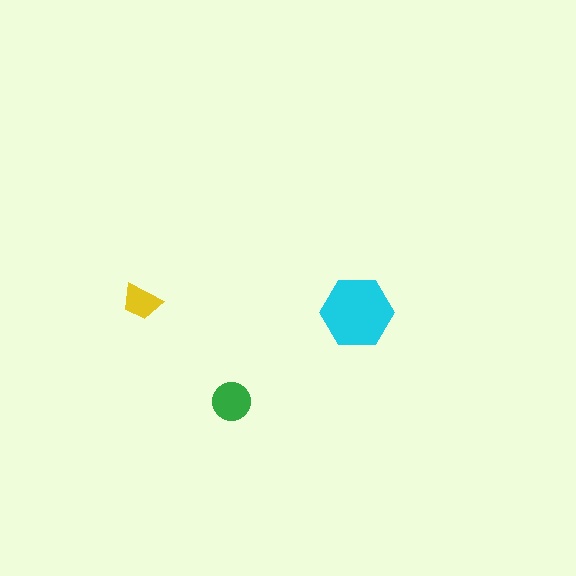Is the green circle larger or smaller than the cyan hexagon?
Smaller.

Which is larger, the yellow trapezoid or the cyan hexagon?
The cyan hexagon.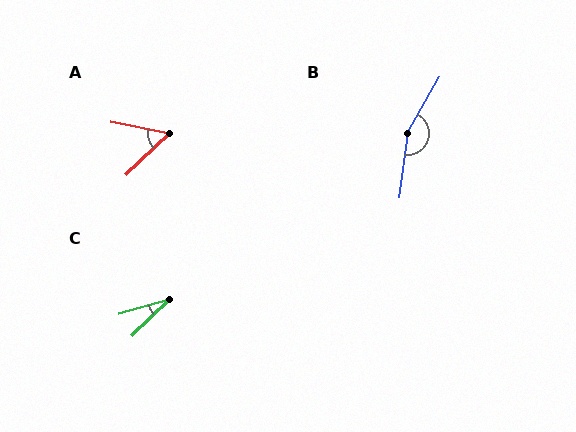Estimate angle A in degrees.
Approximately 54 degrees.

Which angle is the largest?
B, at approximately 158 degrees.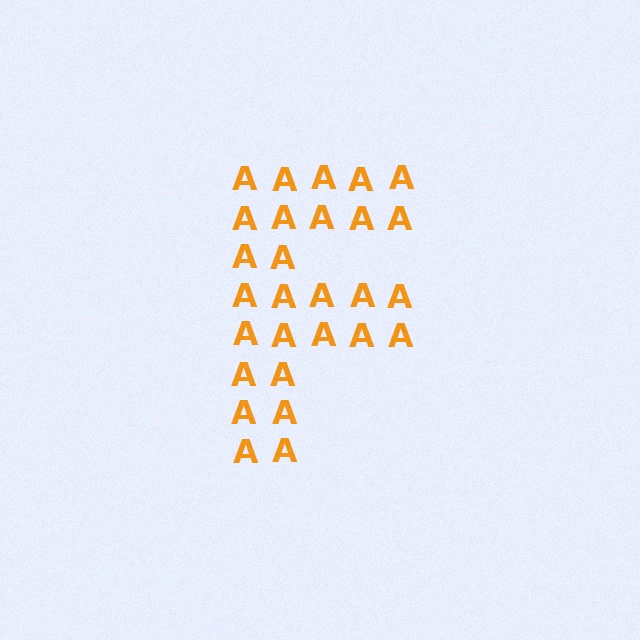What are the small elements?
The small elements are letter A's.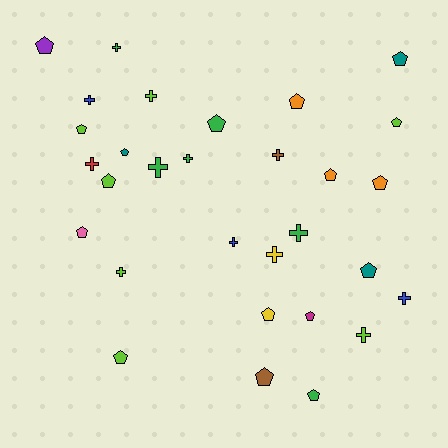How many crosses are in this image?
There are 13 crosses.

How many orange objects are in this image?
There are 3 orange objects.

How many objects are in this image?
There are 30 objects.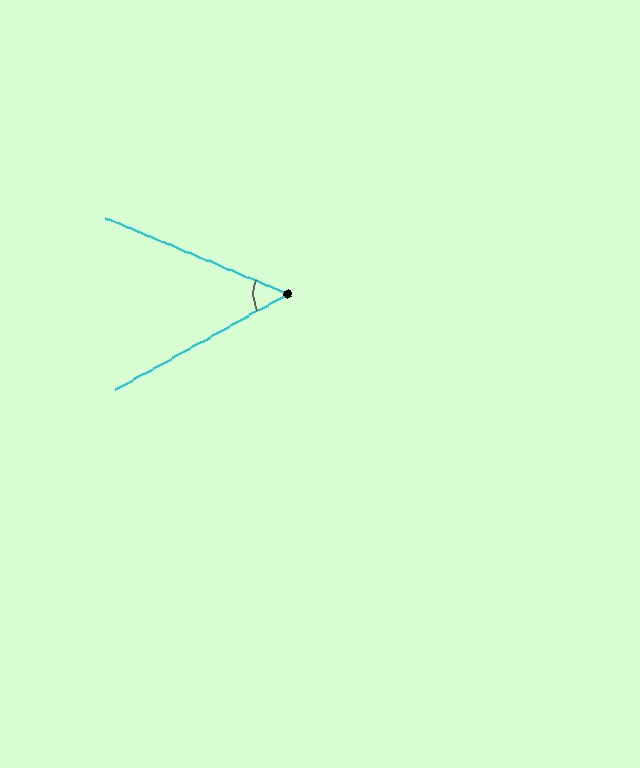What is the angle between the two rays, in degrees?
Approximately 52 degrees.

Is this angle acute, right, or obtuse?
It is acute.